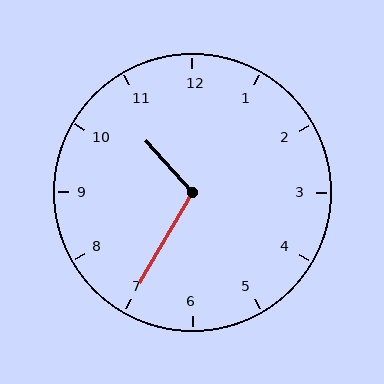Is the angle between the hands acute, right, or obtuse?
It is obtuse.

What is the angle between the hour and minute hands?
Approximately 108 degrees.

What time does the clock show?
10:35.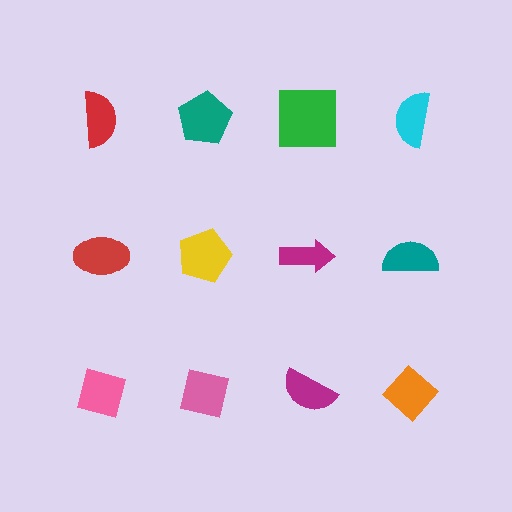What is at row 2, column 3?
A magenta arrow.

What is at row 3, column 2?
A pink square.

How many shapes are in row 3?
4 shapes.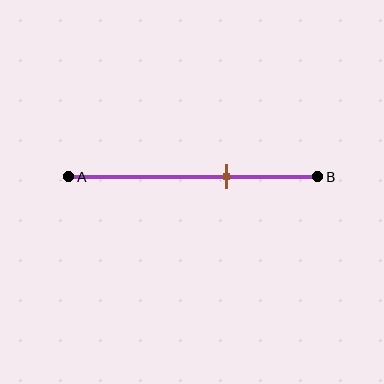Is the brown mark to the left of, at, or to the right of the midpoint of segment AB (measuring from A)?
The brown mark is to the right of the midpoint of segment AB.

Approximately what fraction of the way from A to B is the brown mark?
The brown mark is approximately 65% of the way from A to B.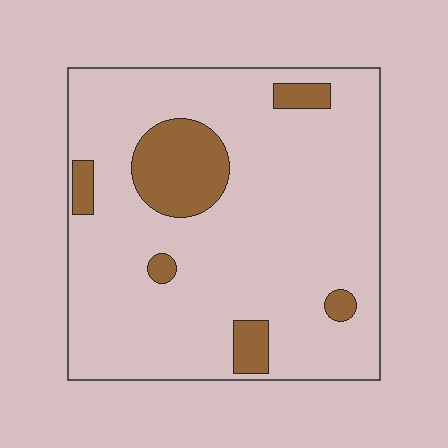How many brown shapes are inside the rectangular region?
6.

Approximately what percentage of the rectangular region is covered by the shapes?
Approximately 15%.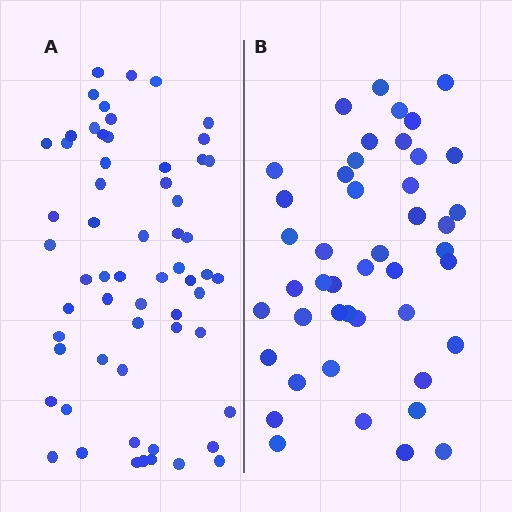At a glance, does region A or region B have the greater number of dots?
Region A (the left region) has more dots.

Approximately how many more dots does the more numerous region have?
Region A has approximately 15 more dots than region B.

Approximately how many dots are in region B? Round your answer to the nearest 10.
About 40 dots. (The exact count is 45, which rounds to 40.)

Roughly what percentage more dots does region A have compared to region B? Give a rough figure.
About 35% more.